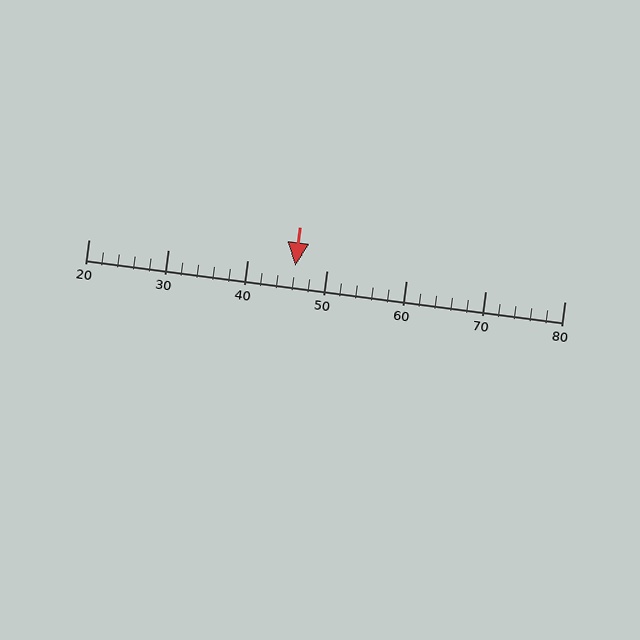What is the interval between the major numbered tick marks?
The major tick marks are spaced 10 units apart.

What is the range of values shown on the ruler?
The ruler shows values from 20 to 80.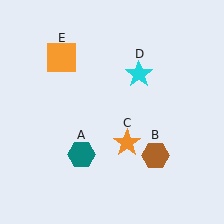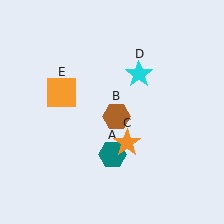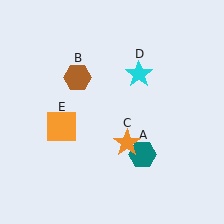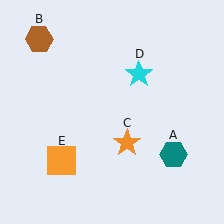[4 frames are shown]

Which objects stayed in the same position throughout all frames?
Orange star (object C) and cyan star (object D) remained stationary.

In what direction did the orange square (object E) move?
The orange square (object E) moved down.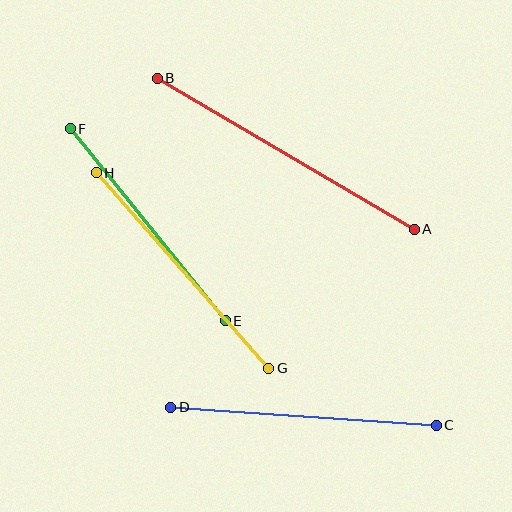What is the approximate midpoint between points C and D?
The midpoint is at approximately (303, 416) pixels.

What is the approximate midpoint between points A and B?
The midpoint is at approximately (286, 154) pixels.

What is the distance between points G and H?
The distance is approximately 260 pixels.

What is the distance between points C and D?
The distance is approximately 266 pixels.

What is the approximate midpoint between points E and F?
The midpoint is at approximately (148, 225) pixels.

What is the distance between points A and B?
The distance is approximately 298 pixels.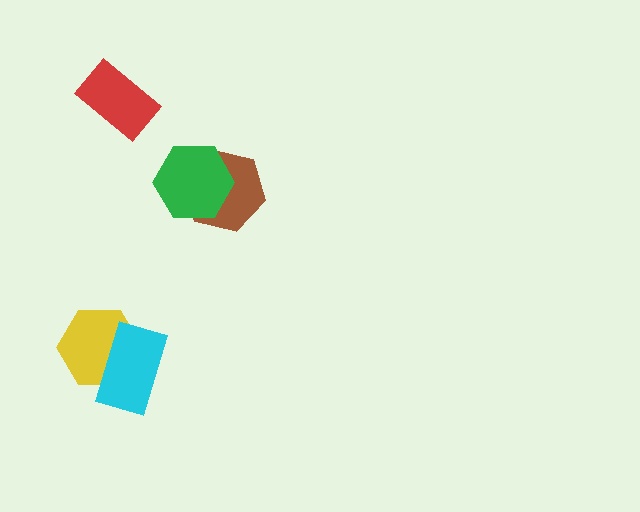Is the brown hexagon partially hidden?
Yes, it is partially covered by another shape.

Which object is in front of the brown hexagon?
The green hexagon is in front of the brown hexagon.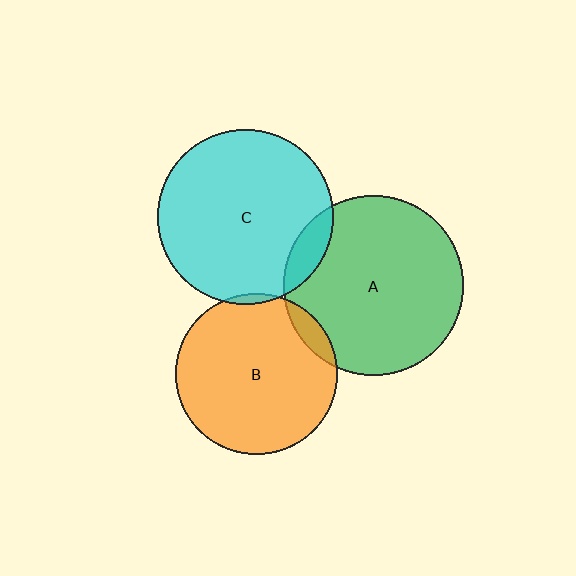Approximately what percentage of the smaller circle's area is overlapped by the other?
Approximately 5%.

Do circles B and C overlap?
Yes.